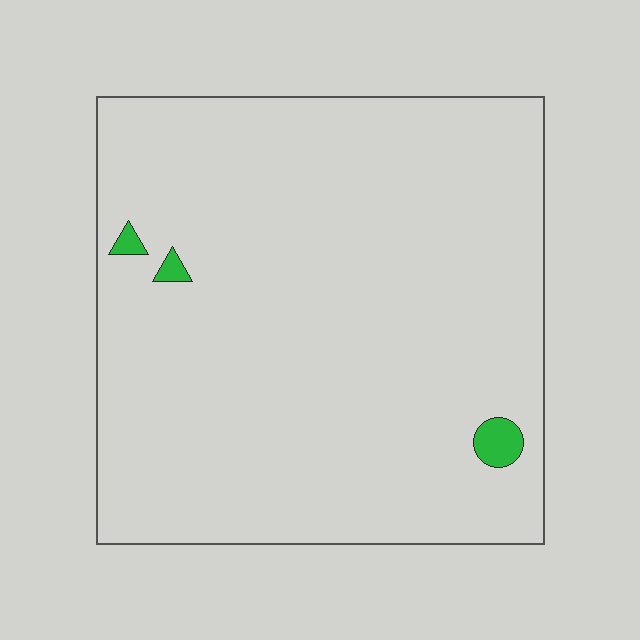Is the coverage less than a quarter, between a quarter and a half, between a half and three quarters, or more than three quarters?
Less than a quarter.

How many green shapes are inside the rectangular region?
3.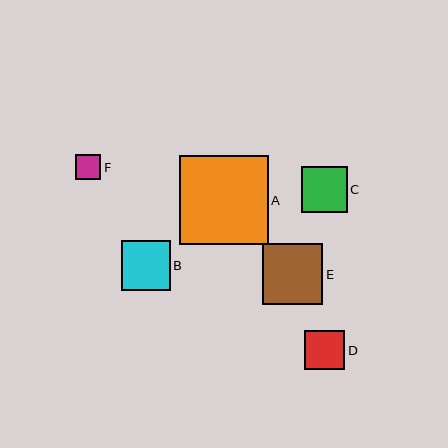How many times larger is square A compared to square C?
Square A is approximately 2.0 times the size of square C.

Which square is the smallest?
Square F is the smallest with a size of approximately 25 pixels.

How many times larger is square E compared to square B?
Square E is approximately 1.2 times the size of square B.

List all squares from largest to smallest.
From largest to smallest: A, E, B, C, D, F.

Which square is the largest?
Square A is the largest with a size of approximately 89 pixels.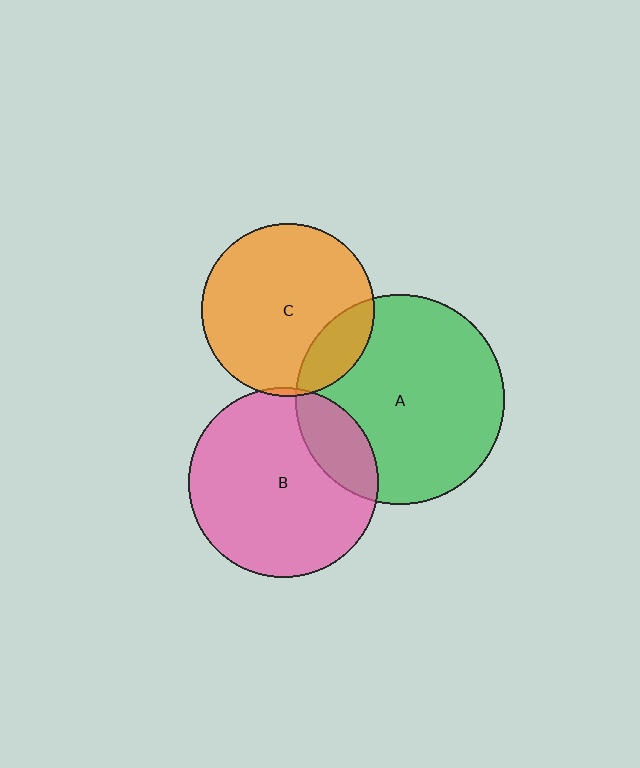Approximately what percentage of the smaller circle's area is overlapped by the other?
Approximately 5%.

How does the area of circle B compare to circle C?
Approximately 1.2 times.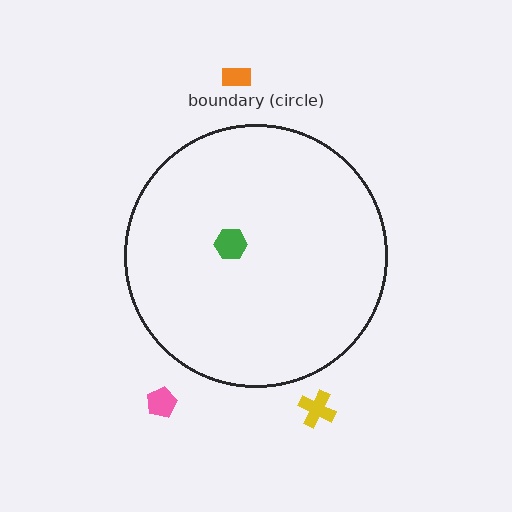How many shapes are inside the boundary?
1 inside, 3 outside.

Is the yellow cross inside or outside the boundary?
Outside.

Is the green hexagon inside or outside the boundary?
Inside.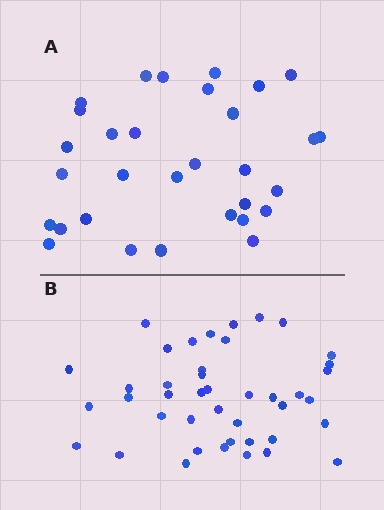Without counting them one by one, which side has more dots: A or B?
Region B (the bottom region) has more dots.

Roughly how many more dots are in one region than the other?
Region B has roughly 12 or so more dots than region A.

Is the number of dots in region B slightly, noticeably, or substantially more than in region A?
Region B has noticeably more, but not dramatically so. The ratio is roughly 1.4 to 1.